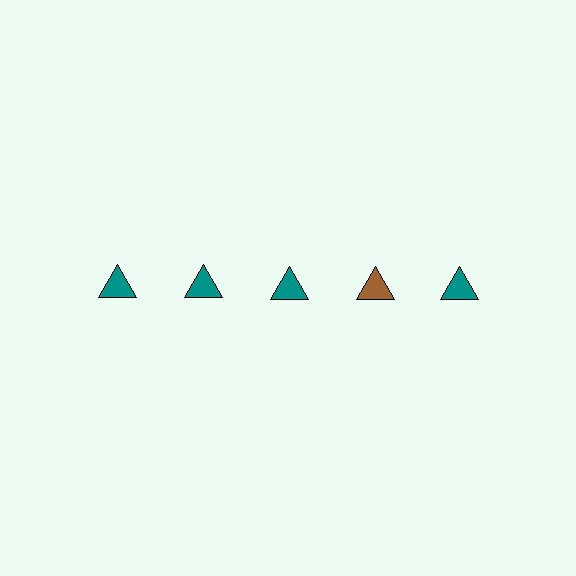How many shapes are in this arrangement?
There are 5 shapes arranged in a grid pattern.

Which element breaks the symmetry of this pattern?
The brown triangle in the top row, second from right column breaks the symmetry. All other shapes are teal triangles.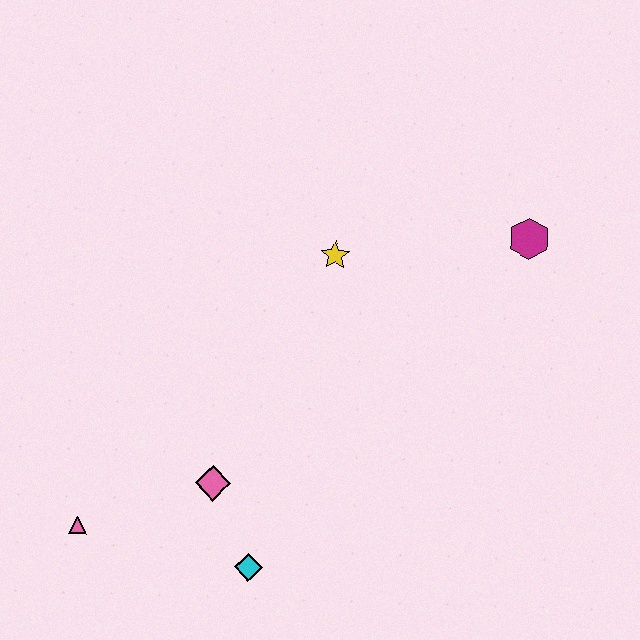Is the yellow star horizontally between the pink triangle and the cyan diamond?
No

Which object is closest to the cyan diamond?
The pink diamond is closest to the cyan diamond.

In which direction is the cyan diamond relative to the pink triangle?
The cyan diamond is to the right of the pink triangle.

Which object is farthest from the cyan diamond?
The magenta hexagon is farthest from the cyan diamond.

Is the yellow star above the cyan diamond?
Yes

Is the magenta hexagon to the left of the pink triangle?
No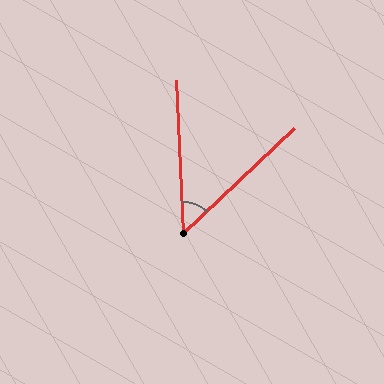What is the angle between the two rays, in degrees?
Approximately 49 degrees.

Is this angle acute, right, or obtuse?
It is acute.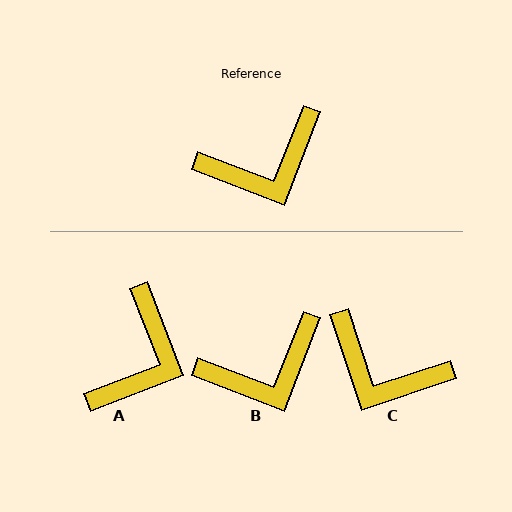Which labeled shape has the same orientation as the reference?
B.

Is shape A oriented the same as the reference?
No, it is off by about 43 degrees.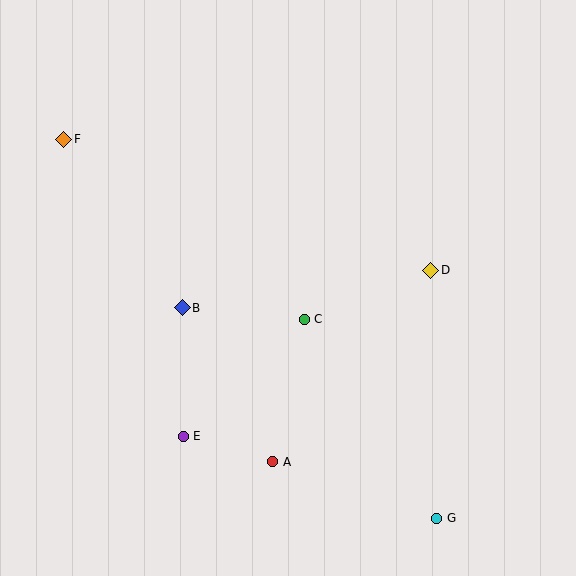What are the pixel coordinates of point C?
Point C is at (304, 319).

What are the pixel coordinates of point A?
Point A is at (273, 462).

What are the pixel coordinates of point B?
Point B is at (182, 308).